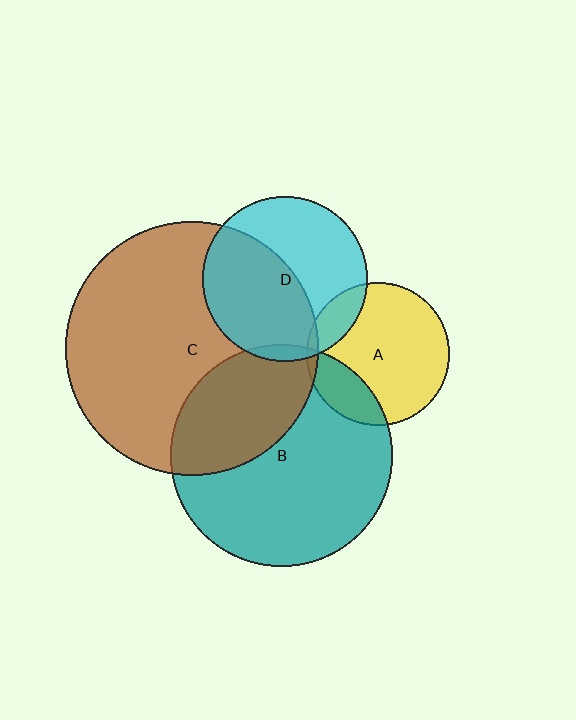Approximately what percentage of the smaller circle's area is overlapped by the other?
Approximately 5%.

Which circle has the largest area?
Circle C (brown).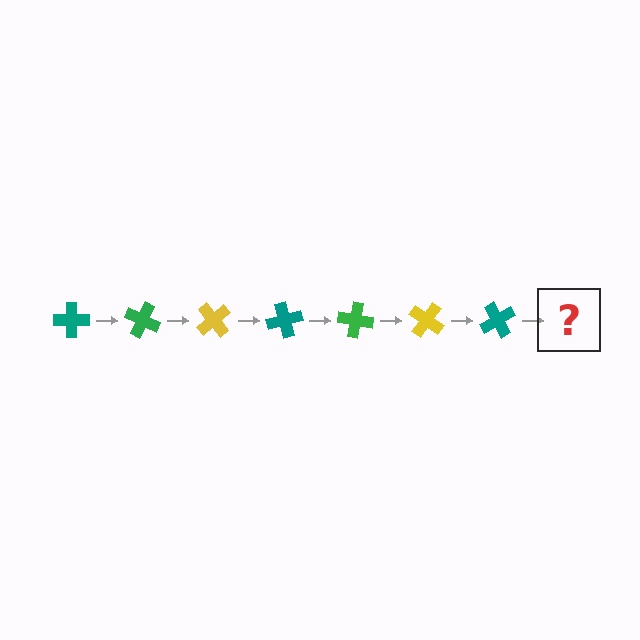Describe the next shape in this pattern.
It should be a green cross, rotated 175 degrees from the start.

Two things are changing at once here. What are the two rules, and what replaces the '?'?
The two rules are that it rotates 25 degrees each step and the color cycles through teal, green, and yellow. The '?' should be a green cross, rotated 175 degrees from the start.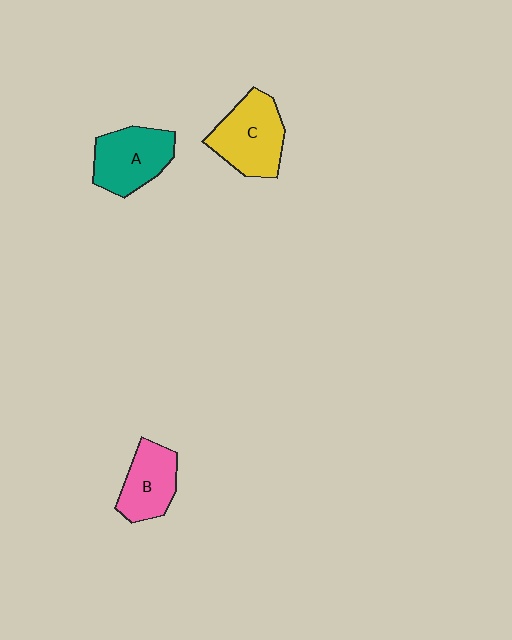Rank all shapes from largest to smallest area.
From largest to smallest: C (yellow), A (teal), B (pink).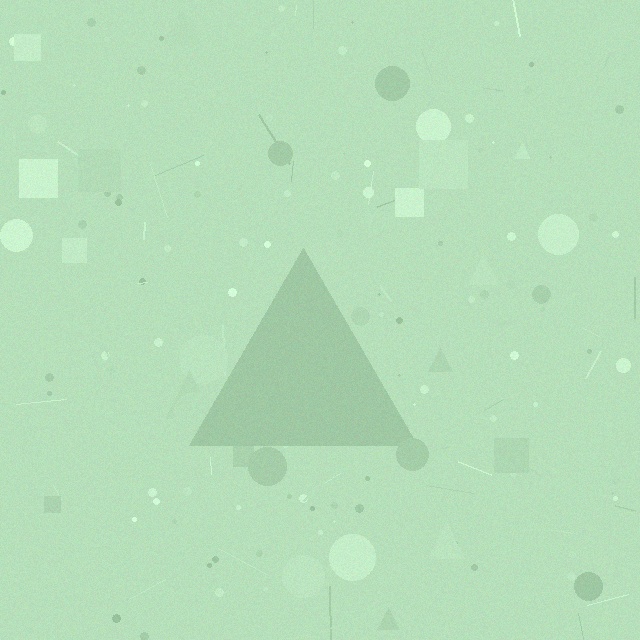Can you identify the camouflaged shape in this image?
The camouflaged shape is a triangle.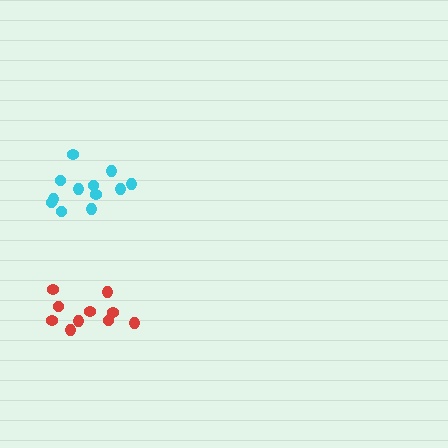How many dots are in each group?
Group 1: 10 dots, Group 2: 12 dots (22 total).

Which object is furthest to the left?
The cyan cluster is leftmost.